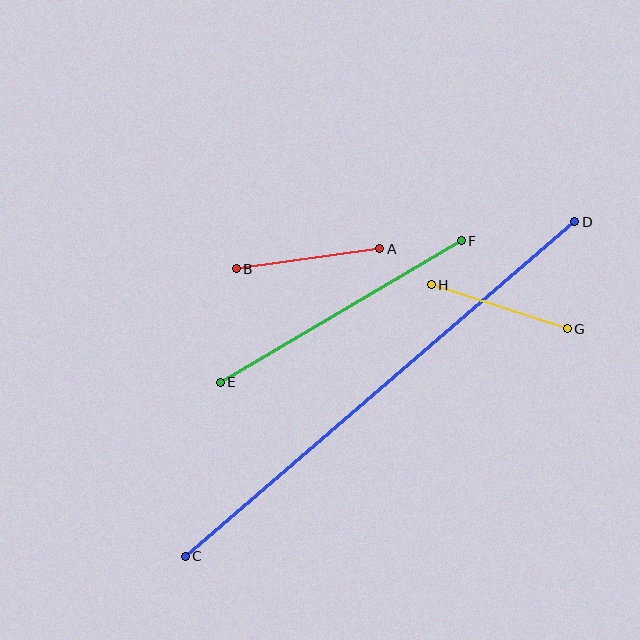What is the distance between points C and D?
The distance is approximately 514 pixels.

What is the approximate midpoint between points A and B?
The midpoint is at approximately (308, 259) pixels.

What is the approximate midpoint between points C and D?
The midpoint is at approximately (380, 389) pixels.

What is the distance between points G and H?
The distance is approximately 143 pixels.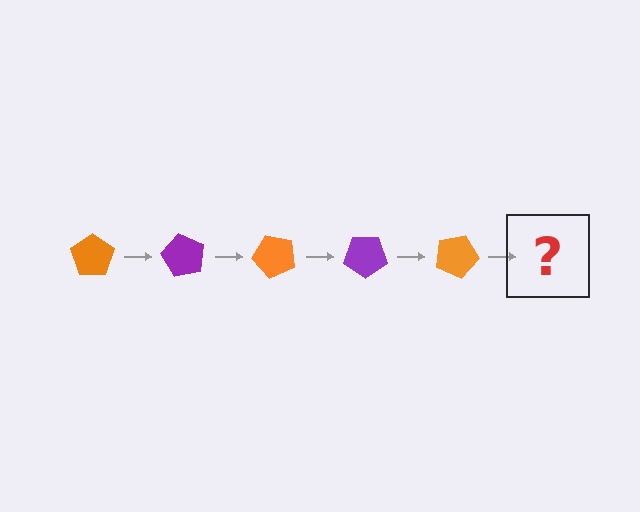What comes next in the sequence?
The next element should be a purple pentagon, rotated 300 degrees from the start.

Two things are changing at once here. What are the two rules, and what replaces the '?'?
The two rules are that it rotates 60 degrees each step and the color cycles through orange and purple. The '?' should be a purple pentagon, rotated 300 degrees from the start.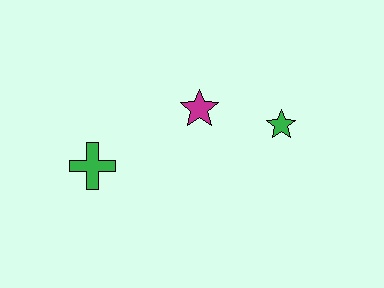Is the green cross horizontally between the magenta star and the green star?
No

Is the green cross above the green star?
No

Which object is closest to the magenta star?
The green star is closest to the magenta star.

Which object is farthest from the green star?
The green cross is farthest from the green star.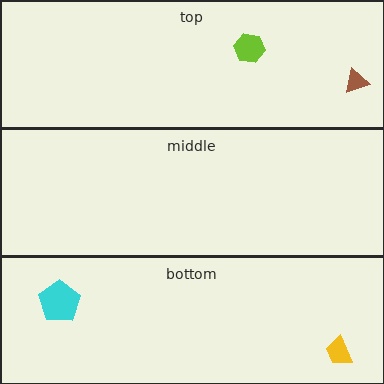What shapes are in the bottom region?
The cyan pentagon, the yellow trapezoid.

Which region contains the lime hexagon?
The top region.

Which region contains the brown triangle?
The top region.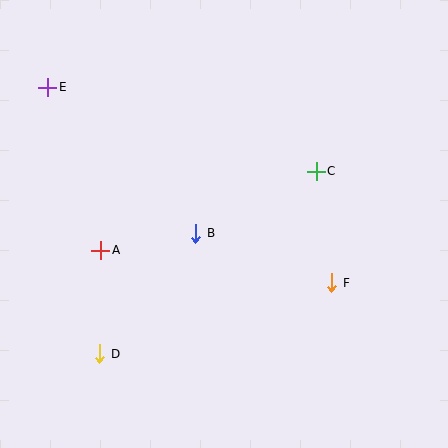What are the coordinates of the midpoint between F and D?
The midpoint between F and D is at (216, 318).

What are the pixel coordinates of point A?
Point A is at (101, 250).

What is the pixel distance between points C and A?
The distance between C and A is 230 pixels.